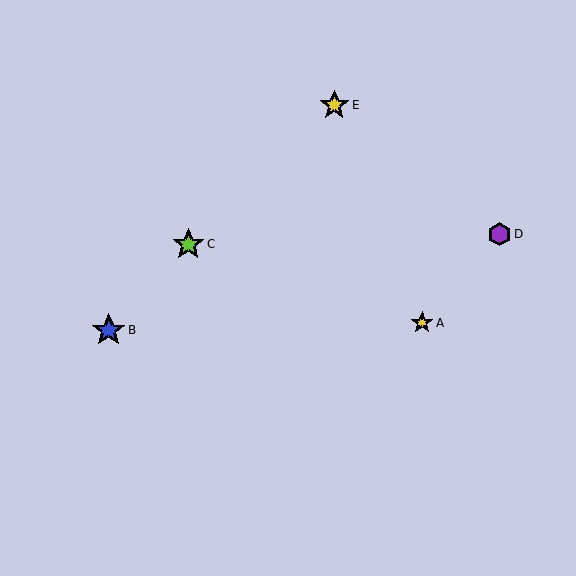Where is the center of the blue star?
The center of the blue star is at (109, 330).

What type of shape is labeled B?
Shape B is a blue star.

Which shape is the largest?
The blue star (labeled B) is the largest.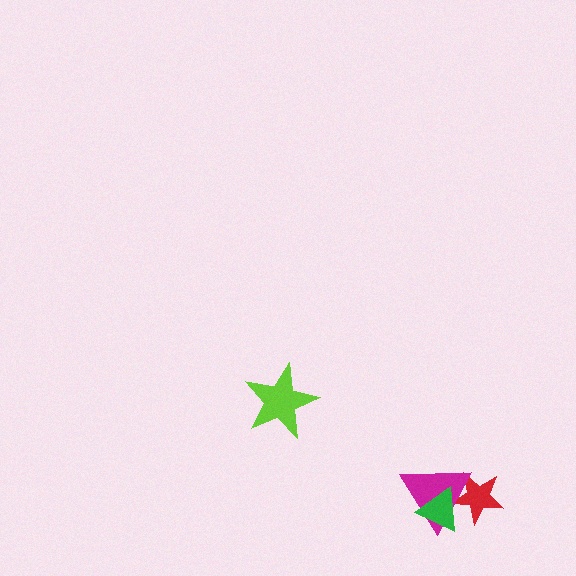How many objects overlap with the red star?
2 objects overlap with the red star.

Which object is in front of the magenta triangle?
The green triangle is in front of the magenta triangle.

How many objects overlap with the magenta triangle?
2 objects overlap with the magenta triangle.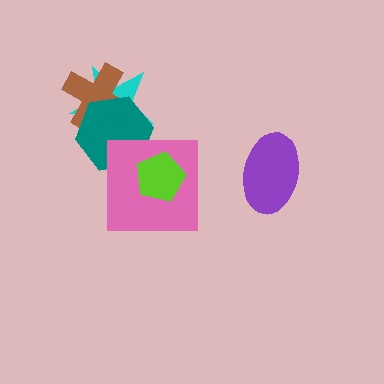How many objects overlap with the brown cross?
2 objects overlap with the brown cross.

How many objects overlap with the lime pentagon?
1 object overlaps with the lime pentagon.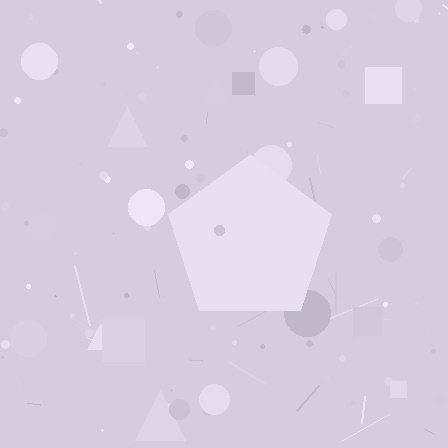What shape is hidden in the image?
A pentagon is hidden in the image.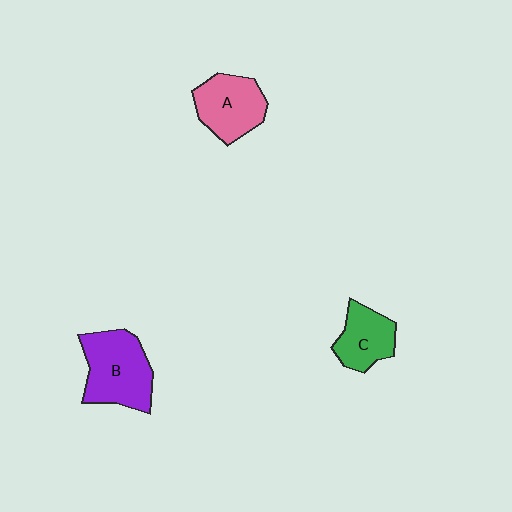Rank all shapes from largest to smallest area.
From largest to smallest: B (purple), A (pink), C (green).